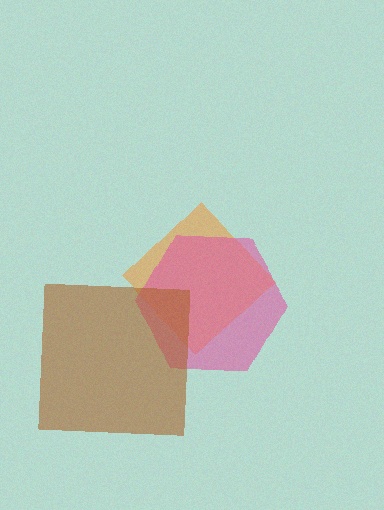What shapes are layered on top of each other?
The layered shapes are: an orange diamond, a pink hexagon, a brown square.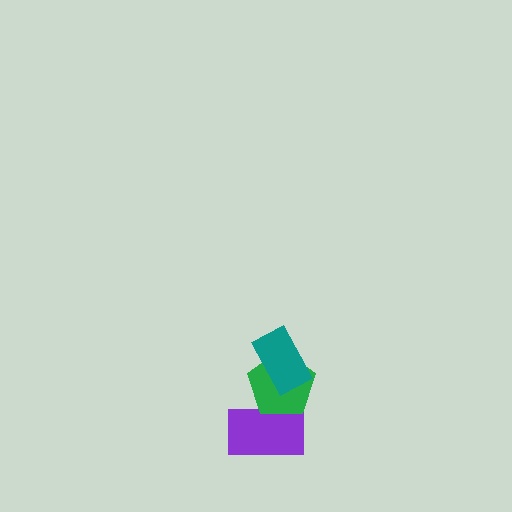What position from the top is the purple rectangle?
The purple rectangle is 3rd from the top.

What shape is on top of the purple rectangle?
The green pentagon is on top of the purple rectangle.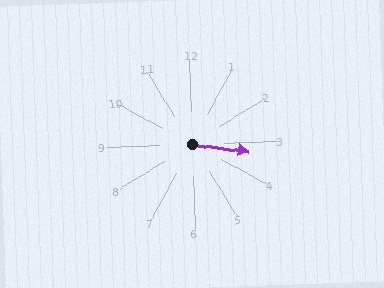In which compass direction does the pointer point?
East.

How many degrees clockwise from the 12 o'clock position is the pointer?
Approximately 99 degrees.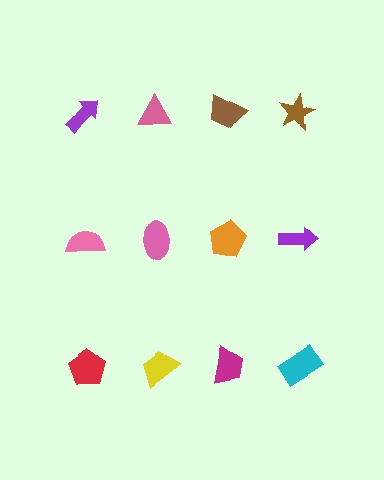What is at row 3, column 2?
A yellow trapezoid.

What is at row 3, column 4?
A cyan rectangle.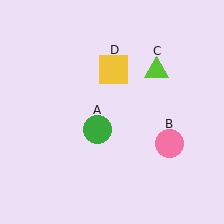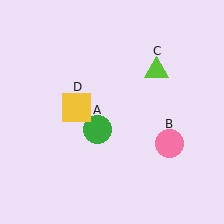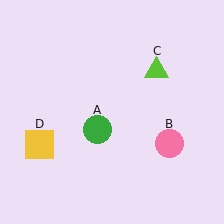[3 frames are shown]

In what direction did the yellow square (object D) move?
The yellow square (object D) moved down and to the left.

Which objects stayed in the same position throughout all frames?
Green circle (object A) and pink circle (object B) and lime triangle (object C) remained stationary.